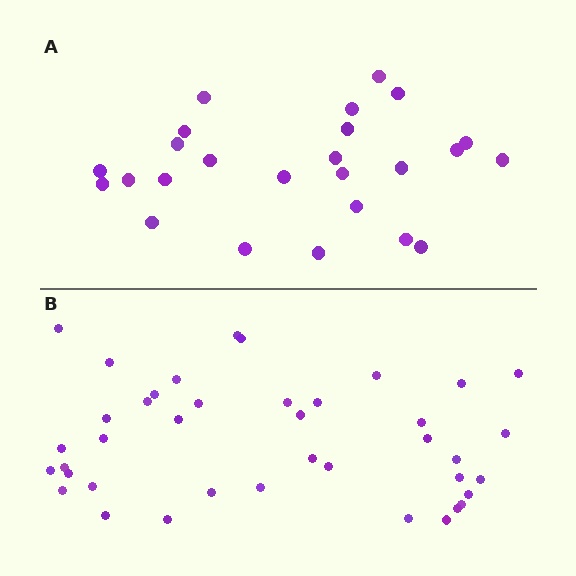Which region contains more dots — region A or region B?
Region B (the bottom region) has more dots.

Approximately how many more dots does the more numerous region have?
Region B has approximately 15 more dots than region A.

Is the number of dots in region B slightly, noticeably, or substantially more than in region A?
Region B has substantially more. The ratio is roughly 1.6 to 1.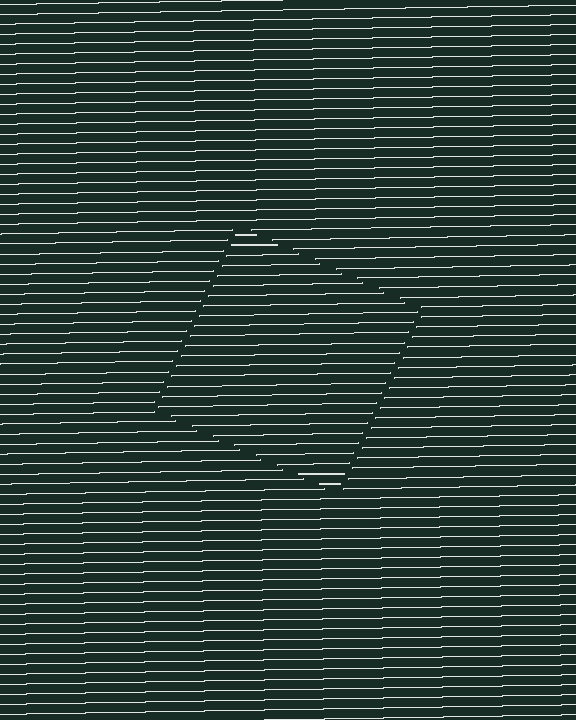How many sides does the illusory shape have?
4 sides — the line-ends trace a square.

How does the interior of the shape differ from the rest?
The interior of the shape contains the same grating, shifted by half a period — the contour is defined by the phase discontinuity where line-ends from the inner and outer gratings abut.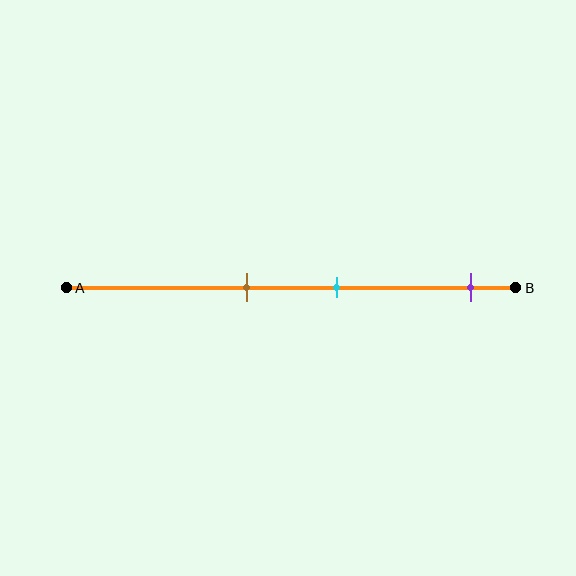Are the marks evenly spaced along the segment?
No, the marks are not evenly spaced.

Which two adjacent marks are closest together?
The brown and cyan marks are the closest adjacent pair.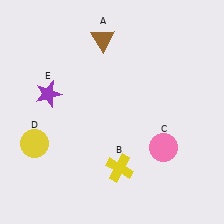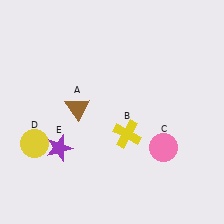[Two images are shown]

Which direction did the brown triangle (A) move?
The brown triangle (A) moved down.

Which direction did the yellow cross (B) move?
The yellow cross (B) moved up.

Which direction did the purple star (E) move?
The purple star (E) moved down.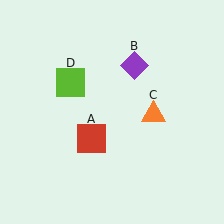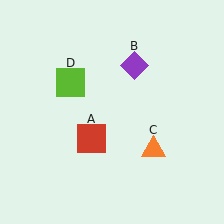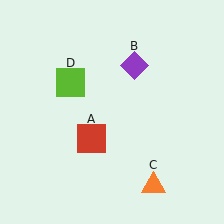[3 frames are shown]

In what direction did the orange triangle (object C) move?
The orange triangle (object C) moved down.